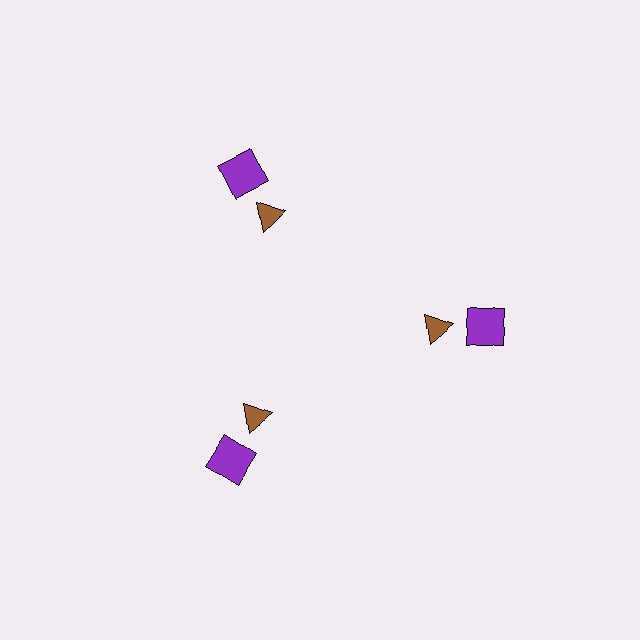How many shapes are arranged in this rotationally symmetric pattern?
There are 6 shapes, arranged in 3 groups of 2.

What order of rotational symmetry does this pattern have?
This pattern has 3-fold rotational symmetry.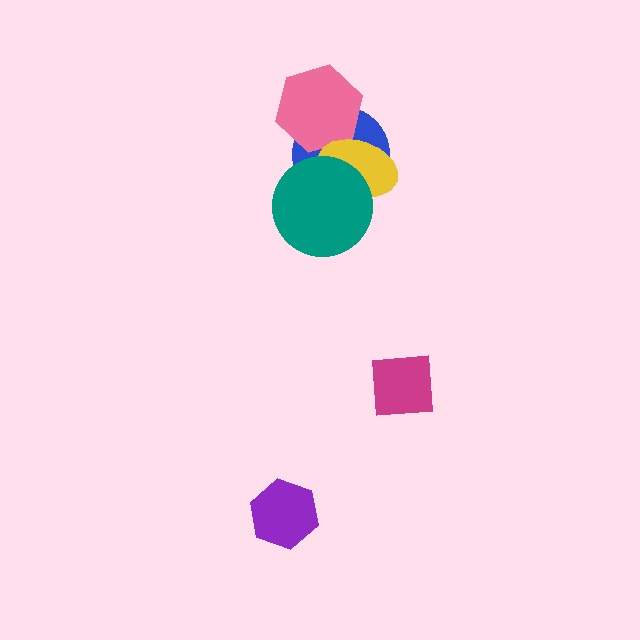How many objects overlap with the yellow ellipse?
3 objects overlap with the yellow ellipse.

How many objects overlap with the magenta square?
0 objects overlap with the magenta square.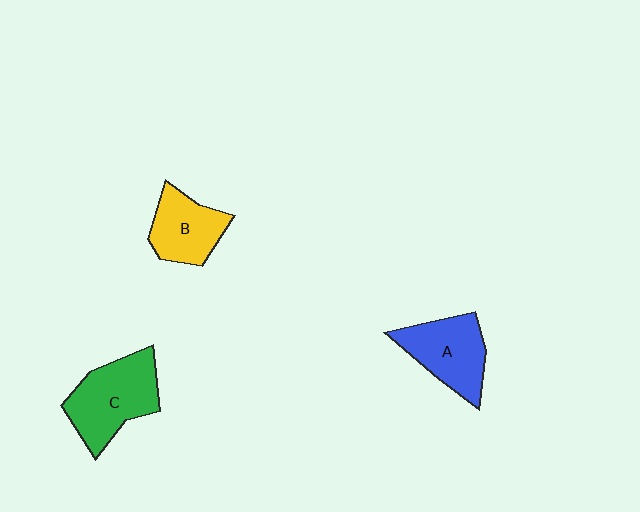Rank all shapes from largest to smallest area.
From largest to smallest: C (green), A (blue), B (yellow).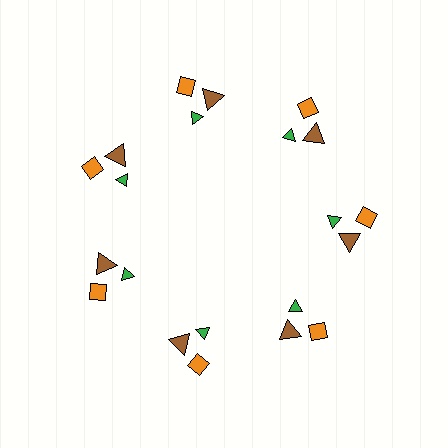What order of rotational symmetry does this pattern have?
This pattern has 7-fold rotational symmetry.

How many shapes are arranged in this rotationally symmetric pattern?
There are 21 shapes, arranged in 7 groups of 3.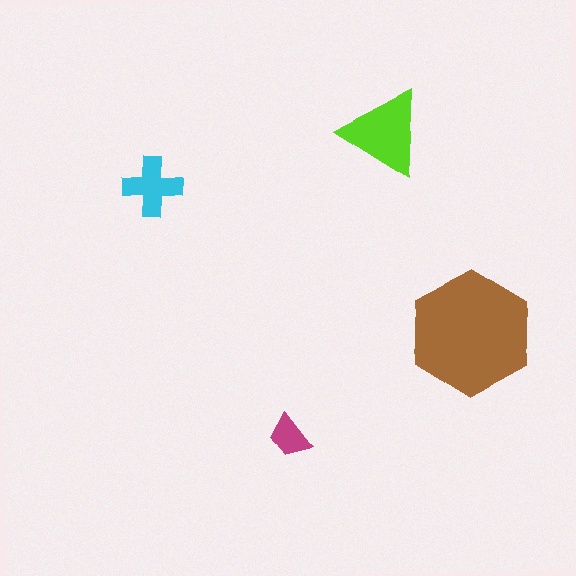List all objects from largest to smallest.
The brown hexagon, the lime triangle, the cyan cross, the magenta trapezoid.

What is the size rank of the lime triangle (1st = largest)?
2nd.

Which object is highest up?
The lime triangle is topmost.